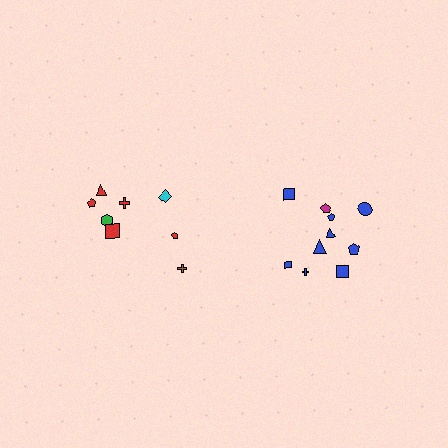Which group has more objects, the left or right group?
The right group.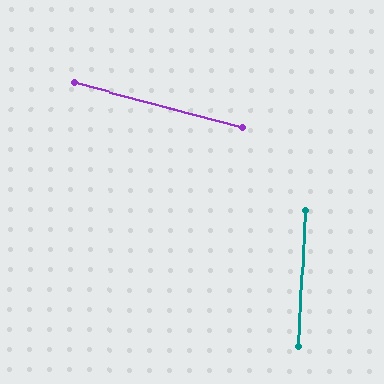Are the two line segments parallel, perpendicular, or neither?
Neither parallel nor perpendicular — they differ by about 78°.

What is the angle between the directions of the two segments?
Approximately 78 degrees.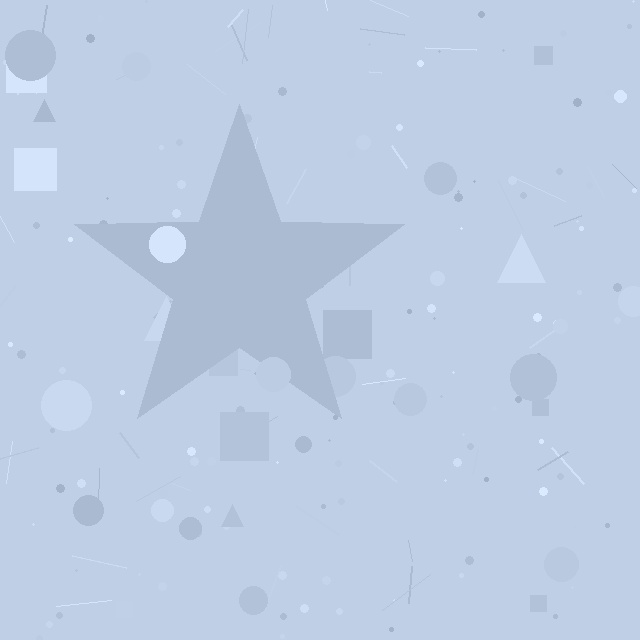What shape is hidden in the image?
A star is hidden in the image.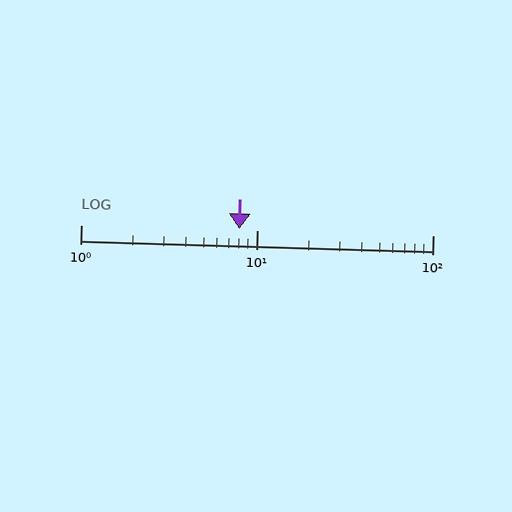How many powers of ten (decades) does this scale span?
The scale spans 2 decades, from 1 to 100.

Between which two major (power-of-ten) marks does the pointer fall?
The pointer is between 1 and 10.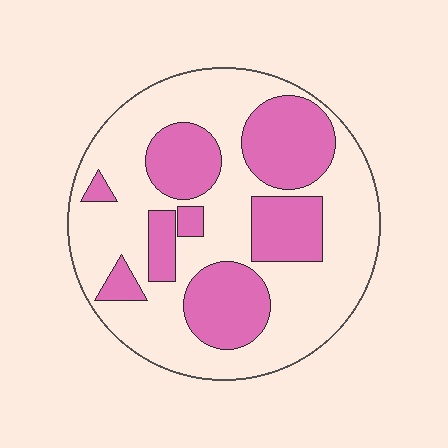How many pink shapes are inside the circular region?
8.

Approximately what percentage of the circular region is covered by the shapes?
Approximately 35%.